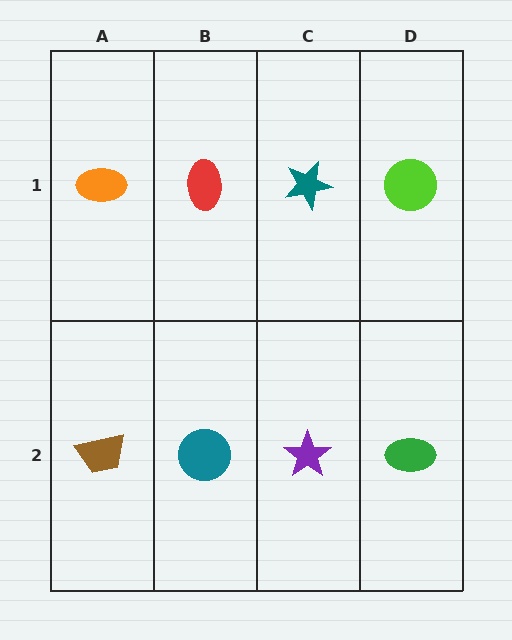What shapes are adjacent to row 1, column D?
A green ellipse (row 2, column D), a teal star (row 1, column C).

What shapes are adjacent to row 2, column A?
An orange ellipse (row 1, column A), a teal circle (row 2, column B).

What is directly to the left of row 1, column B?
An orange ellipse.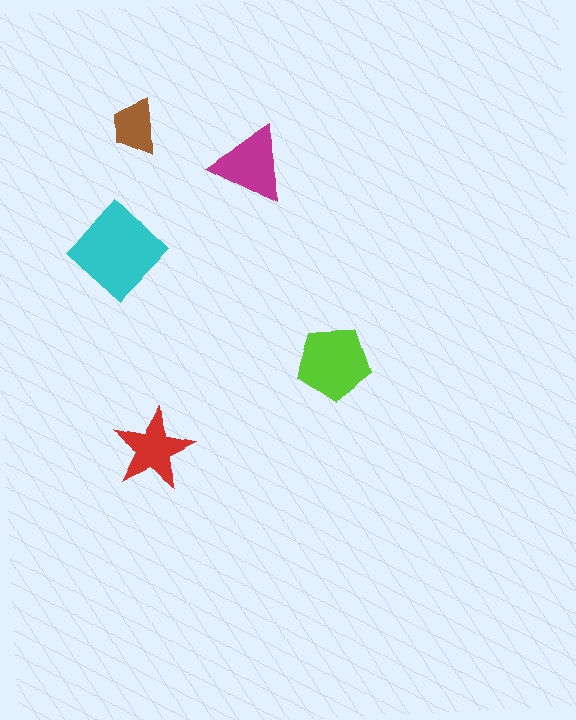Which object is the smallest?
The brown trapezoid.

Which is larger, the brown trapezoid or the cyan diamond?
The cyan diamond.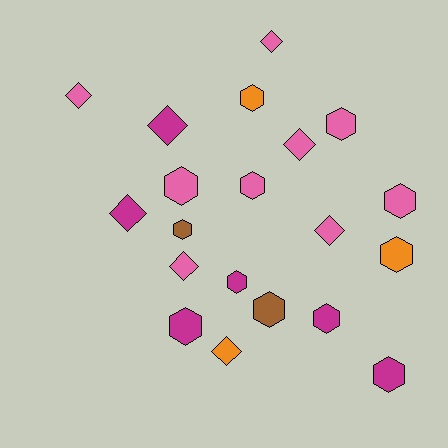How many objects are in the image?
There are 20 objects.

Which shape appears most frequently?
Hexagon, with 12 objects.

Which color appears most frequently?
Pink, with 9 objects.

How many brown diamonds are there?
There are no brown diamonds.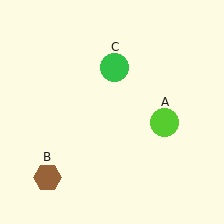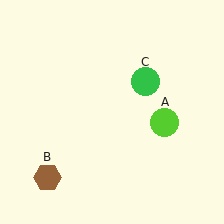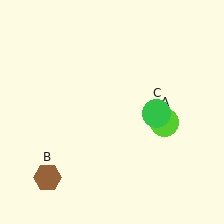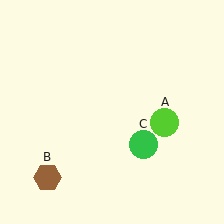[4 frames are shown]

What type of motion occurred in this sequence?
The green circle (object C) rotated clockwise around the center of the scene.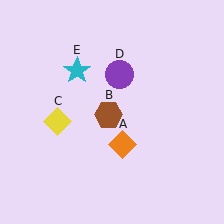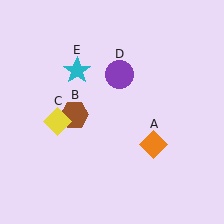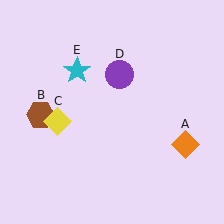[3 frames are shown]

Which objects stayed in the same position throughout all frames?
Yellow diamond (object C) and purple circle (object D) and cyan star (object E) remained stationary.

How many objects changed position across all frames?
2 objects changed position: orange diamond (object A), brown hexagon (object B).